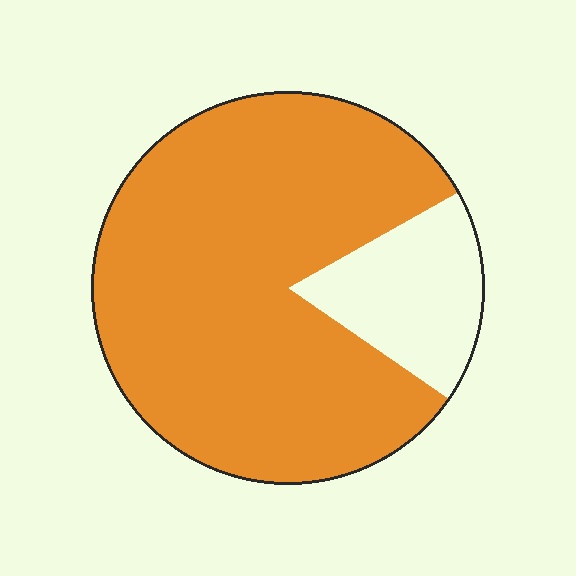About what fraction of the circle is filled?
About five sixths (5/6).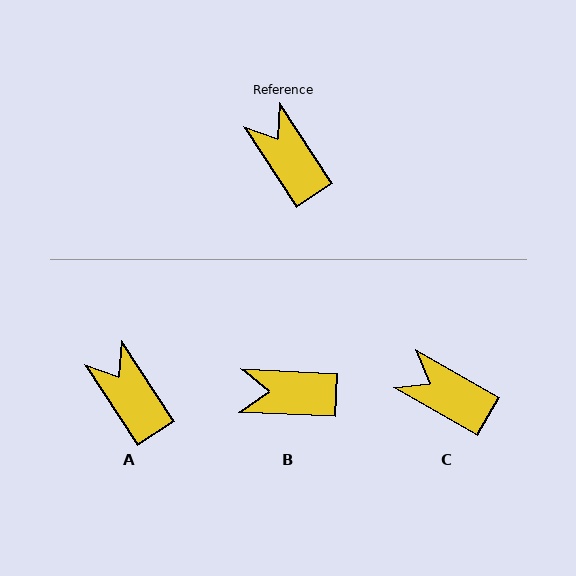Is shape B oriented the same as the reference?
No, it is off by about 54 degrees.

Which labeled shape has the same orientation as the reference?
A.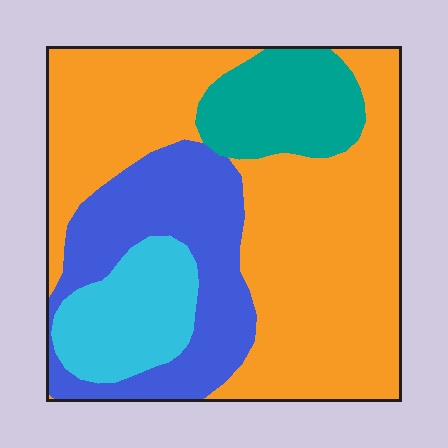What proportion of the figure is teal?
Teal covers 12% of the figure.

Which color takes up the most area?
Orange, at roughly 55%.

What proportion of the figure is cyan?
Cyan covers around 10% of the figure.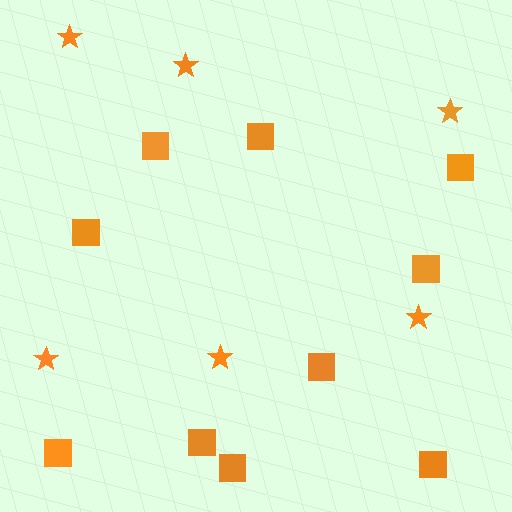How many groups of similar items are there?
There are 2 groups: one group of stars (6) and one group of squares (10).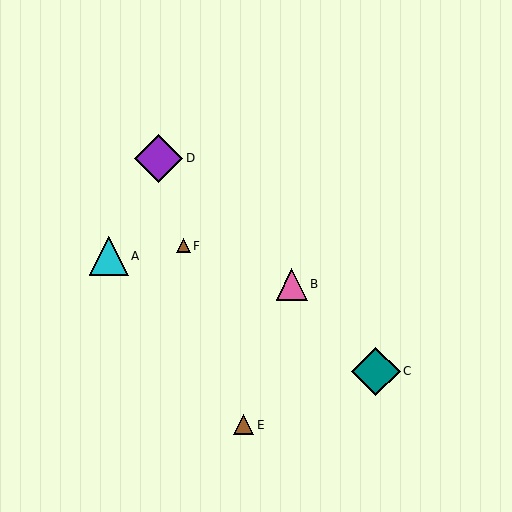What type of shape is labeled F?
Shape F is a brown triangle.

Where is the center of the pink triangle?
The center of the pink triangle is at (292, 284).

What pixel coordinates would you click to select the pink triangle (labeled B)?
Click at (292, 284) to select the pink triangle B.